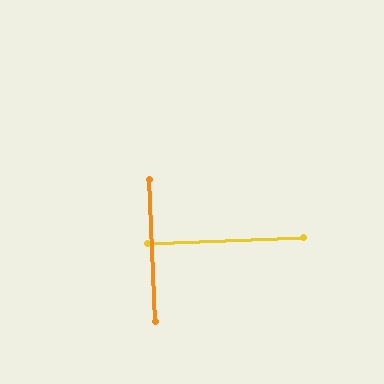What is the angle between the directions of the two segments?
Approximately 90 degrees.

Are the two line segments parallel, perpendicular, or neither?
Perpendicular — they meet at approximately 90°.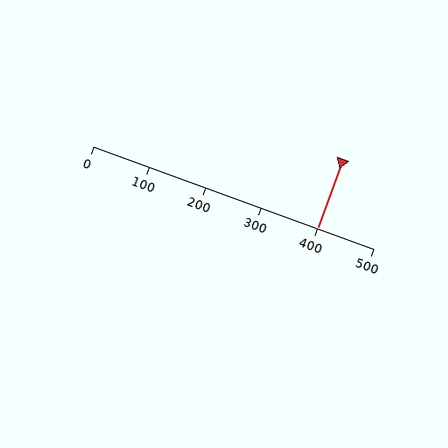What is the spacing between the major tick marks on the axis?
The major ticks are spaced 100 apart.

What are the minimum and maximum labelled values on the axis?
The axis runs from 0 to 500.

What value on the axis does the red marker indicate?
The marker indicates approximately 400.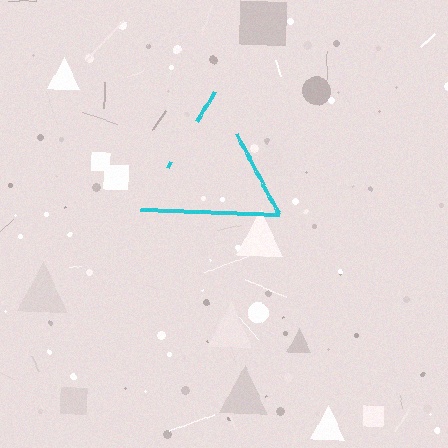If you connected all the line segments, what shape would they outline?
They would outline a triangle.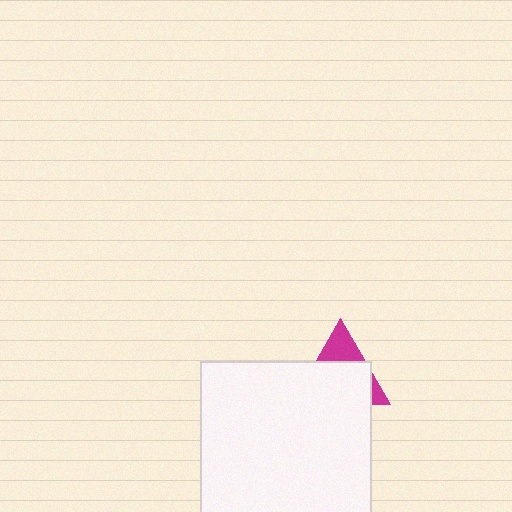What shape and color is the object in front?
The object in front is a white rectangle.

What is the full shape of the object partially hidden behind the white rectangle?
The partially hidden object is a magenta triangle.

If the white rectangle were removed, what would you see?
You would see the complete magenta triangle.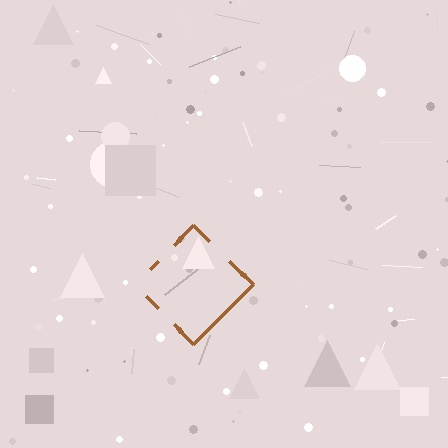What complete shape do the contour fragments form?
The contour fragments form a diamond.